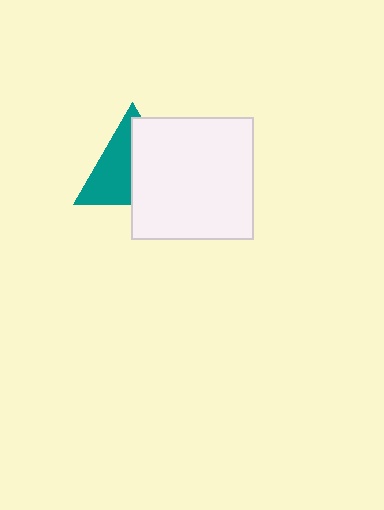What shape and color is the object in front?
The object in front is a white square.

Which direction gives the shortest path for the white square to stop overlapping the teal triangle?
Moving right gives the shortest separation.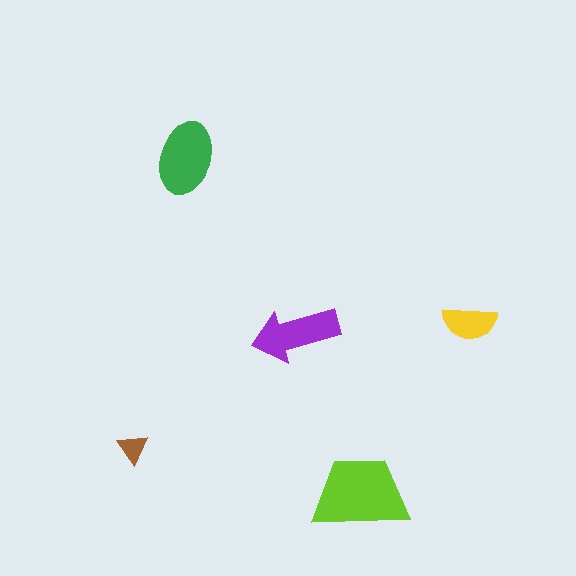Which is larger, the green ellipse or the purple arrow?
The green ellipse.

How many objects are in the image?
There are 5 objects in the image.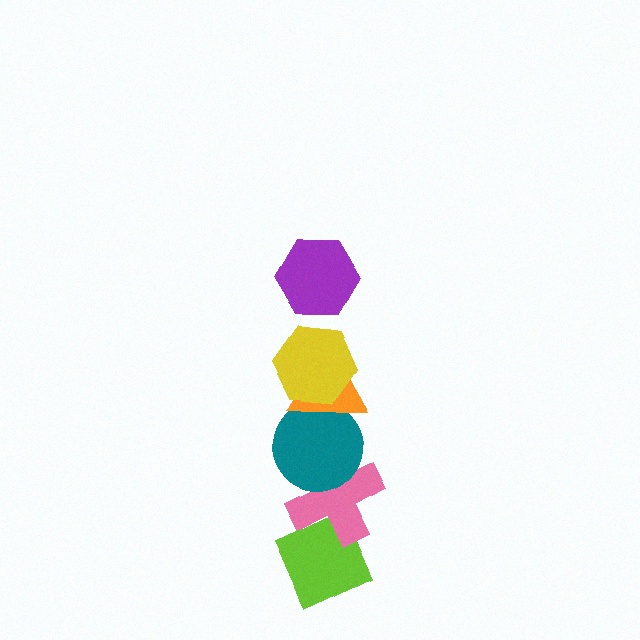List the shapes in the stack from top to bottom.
From top to bottom: the purple hexagon, the yellow hexagon, the orange triangle, the teal circle, the pink cross, the lime diamond.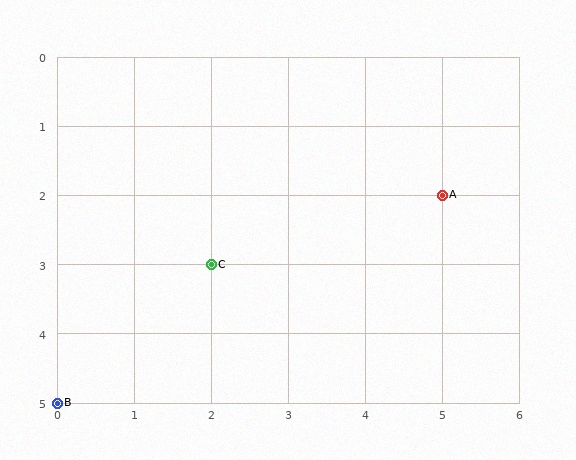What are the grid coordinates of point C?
Point C is at grid coordinates (2, 3).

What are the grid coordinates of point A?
Point A is at grid coordinates (5, 2).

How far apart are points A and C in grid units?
Points A and C are 3 columns and 1 row apart (about 3.2 grid units diagonally).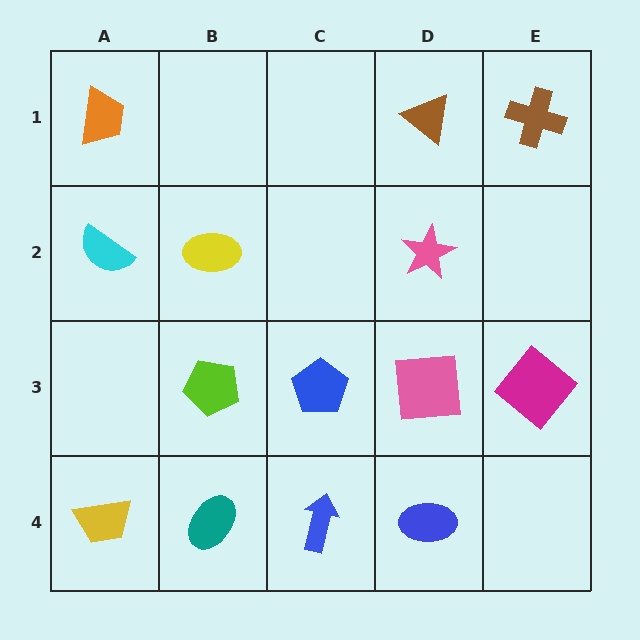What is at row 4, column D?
A blue ellipse.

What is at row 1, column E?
A brown cross.